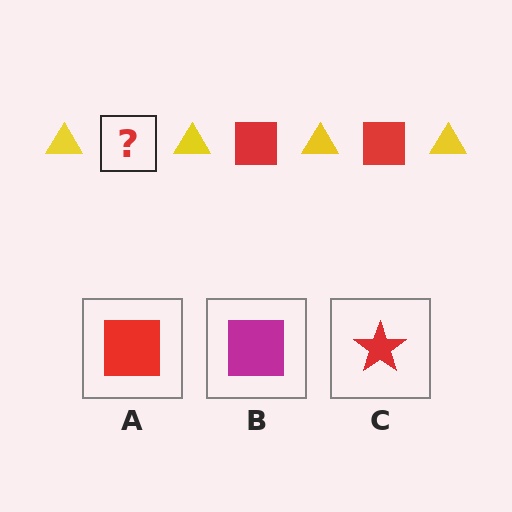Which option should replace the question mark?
Option A.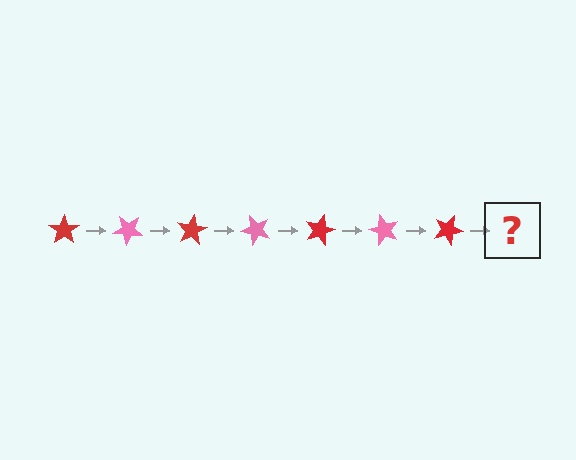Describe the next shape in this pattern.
It should be a pink star, rotated 280 degrees from the start.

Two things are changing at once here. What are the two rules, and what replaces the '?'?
The two rules are that it rotates 40 degrees each step and the color cycles through red and pink. The '?' should be a pink star, rotated 280 degrees from the start.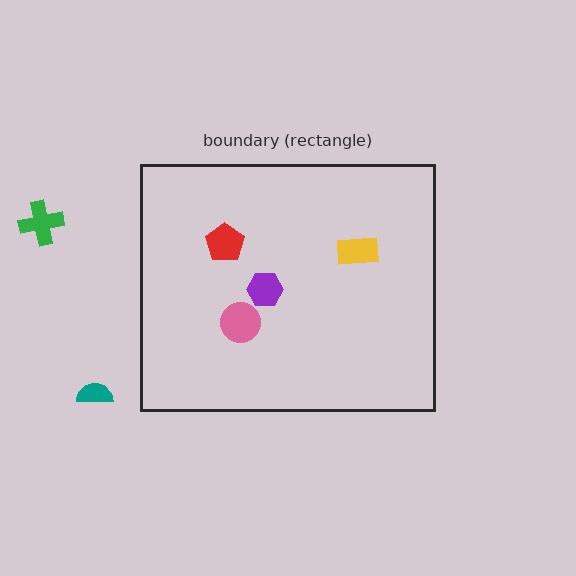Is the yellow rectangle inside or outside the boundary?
Inside.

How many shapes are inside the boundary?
4 inside, 2 outside.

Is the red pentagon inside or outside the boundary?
Inside.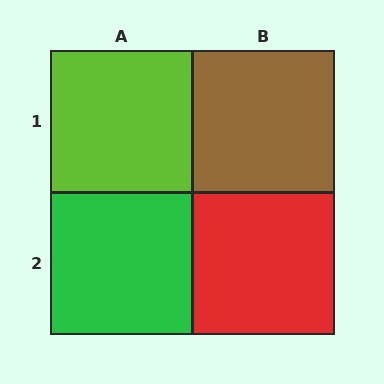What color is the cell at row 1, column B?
Brown.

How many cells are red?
1 cell is red.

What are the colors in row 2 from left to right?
Green, red.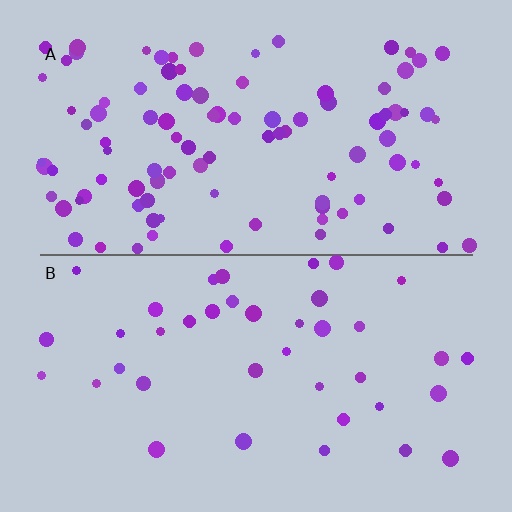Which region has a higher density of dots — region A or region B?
A (the top).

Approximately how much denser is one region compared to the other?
Approximately 2.6× — region A over region B.